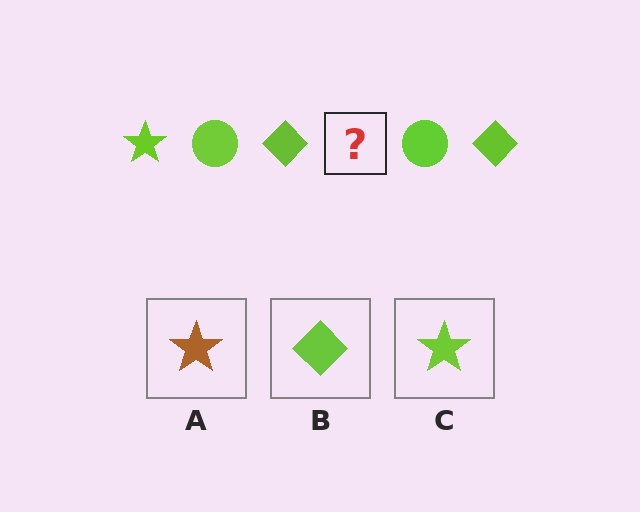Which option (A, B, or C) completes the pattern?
C.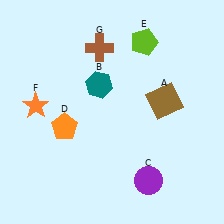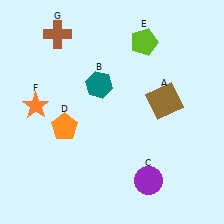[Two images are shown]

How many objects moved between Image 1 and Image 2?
1 object moved between the two images.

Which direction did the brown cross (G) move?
The brown cross (G) moved left.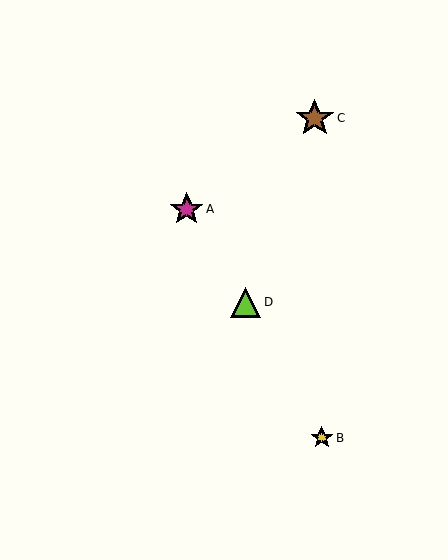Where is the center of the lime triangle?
The center of the lime triangle is at (246, 302).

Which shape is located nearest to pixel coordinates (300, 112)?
The brown star (labeled C) at (315, 118) is nearest to that location.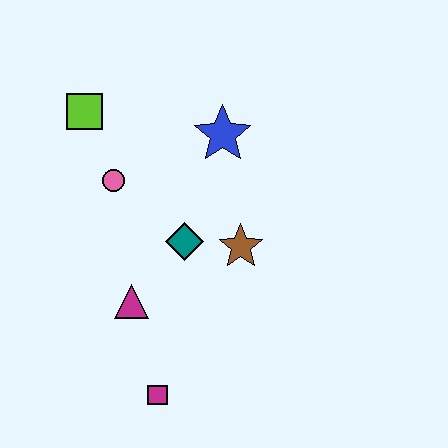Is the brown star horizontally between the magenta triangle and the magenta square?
No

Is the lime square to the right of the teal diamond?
No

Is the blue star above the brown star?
Yes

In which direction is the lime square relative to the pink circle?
The lime square is above the pink circle.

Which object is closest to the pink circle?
The lime square is closest to the pink circle.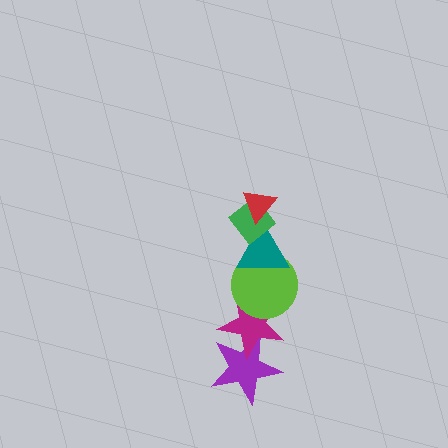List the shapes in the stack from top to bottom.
From top to bottom: the red triangle, the green diamond, the teal triangle, the lime circle, the magenta star, the purple star.